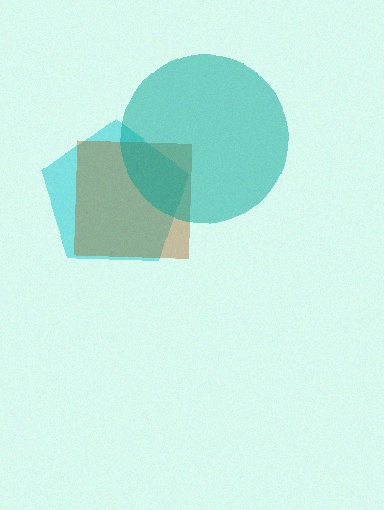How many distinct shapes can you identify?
There are 3 distinct shapes: a cyan pentagon, a brown square, a teal circle.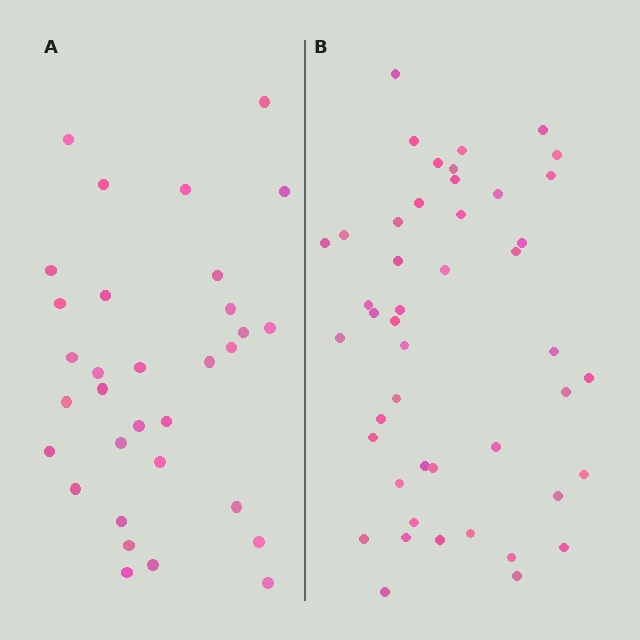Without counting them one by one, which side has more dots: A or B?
Region B (the right region) has more dots.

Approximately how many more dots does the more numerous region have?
Region B has approximately 15 more dots than region A.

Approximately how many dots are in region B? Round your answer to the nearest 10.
About 50 dots. (The exact count is 46, which rounds to 50.)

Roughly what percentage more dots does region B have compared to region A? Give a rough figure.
About 45% more.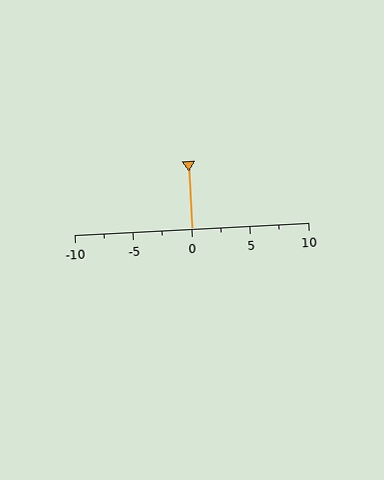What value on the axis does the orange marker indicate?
The marker indicates approximately 0.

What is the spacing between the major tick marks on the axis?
The major ticks are spaced 5 apart.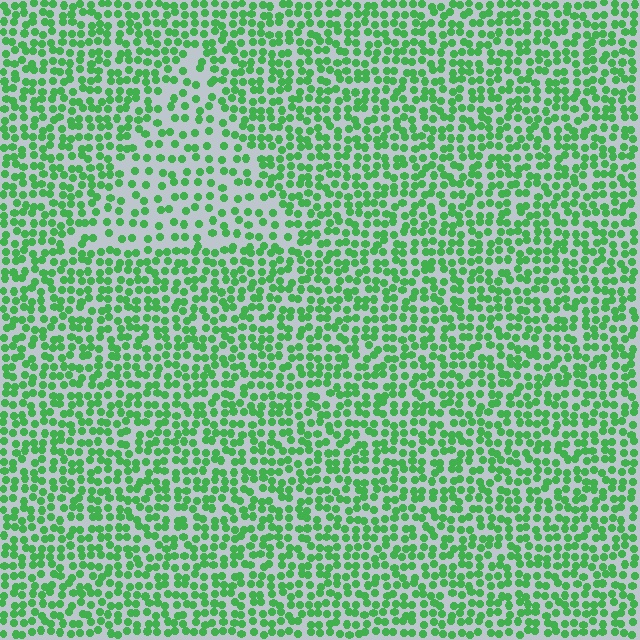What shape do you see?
I see a triangle.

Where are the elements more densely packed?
The elements are more densely packed outside the triangle boundary.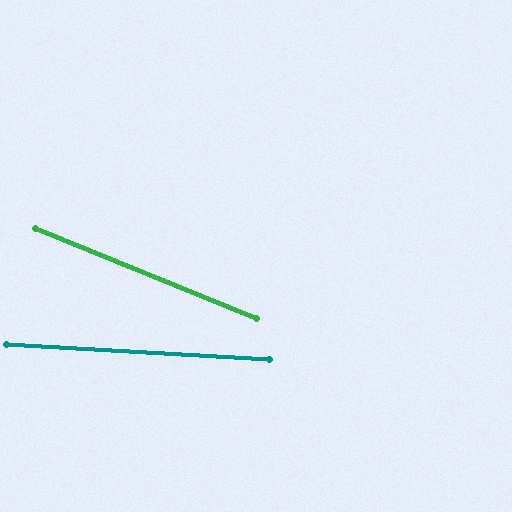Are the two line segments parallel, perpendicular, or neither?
Neither parallel nor perpendicular — they differ by about 19°.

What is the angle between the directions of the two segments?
Approximately 19 degrees.